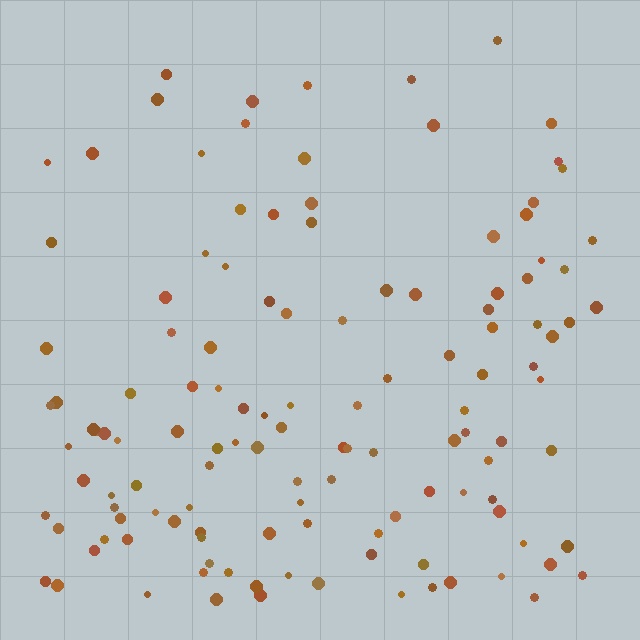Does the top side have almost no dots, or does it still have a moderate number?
Still a moderate number, just noticeably fewer than the bottom.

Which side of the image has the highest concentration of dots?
The bottom.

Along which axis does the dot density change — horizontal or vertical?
Vertical.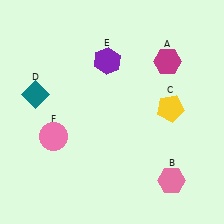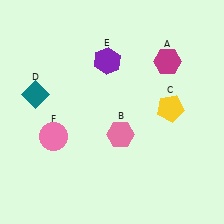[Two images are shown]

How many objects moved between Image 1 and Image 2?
1 object moved between the two images.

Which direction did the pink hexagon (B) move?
The pink hexagon (B) moved left.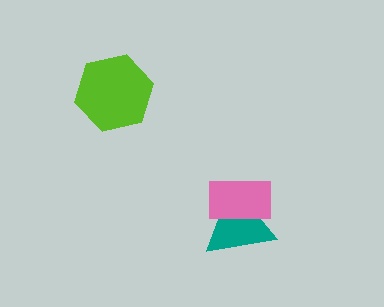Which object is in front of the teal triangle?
The pink rectangle is in front of the teal triangle.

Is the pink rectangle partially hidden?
No, no other shape covers it.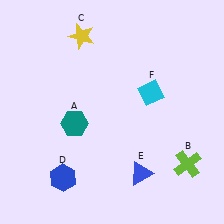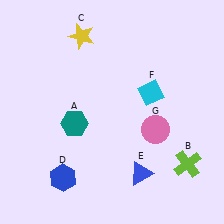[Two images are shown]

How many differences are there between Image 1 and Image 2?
There is 1 difference between the two images.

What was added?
A pink circle (G) was added in Image 2.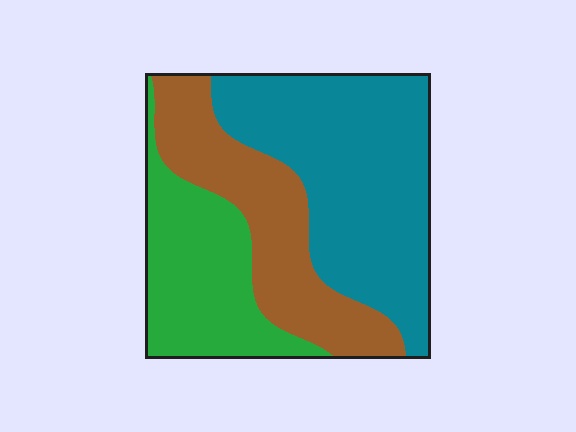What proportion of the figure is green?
Green covers roughly 25% of the figure.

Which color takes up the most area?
Teal, at roughly 45%.